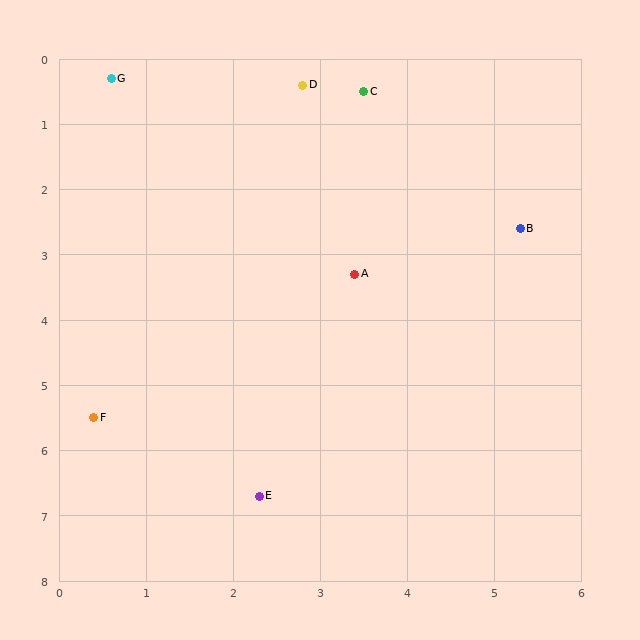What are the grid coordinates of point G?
Point G is at approximately (0.6, 0.3).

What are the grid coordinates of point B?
Point B is at approximately (5.3, 2.6).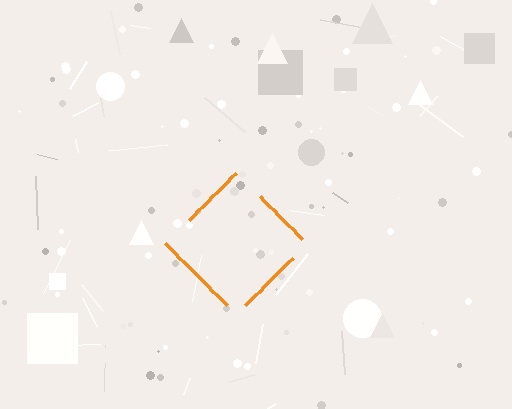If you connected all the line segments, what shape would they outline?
They would outline a diamond.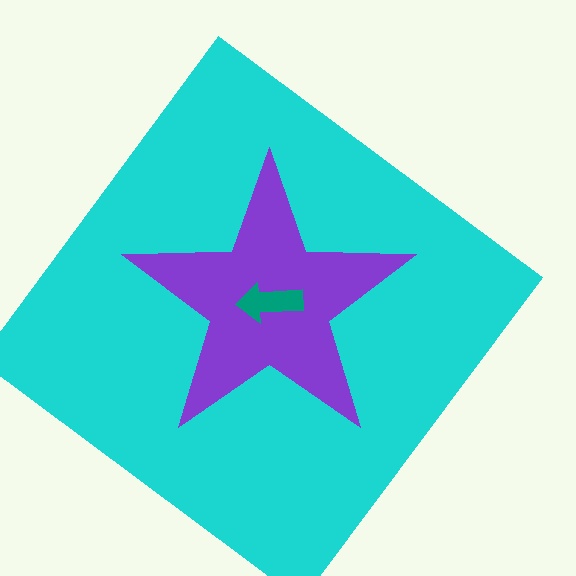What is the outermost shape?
The cyan diamond.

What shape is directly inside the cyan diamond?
The purple star.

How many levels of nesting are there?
3.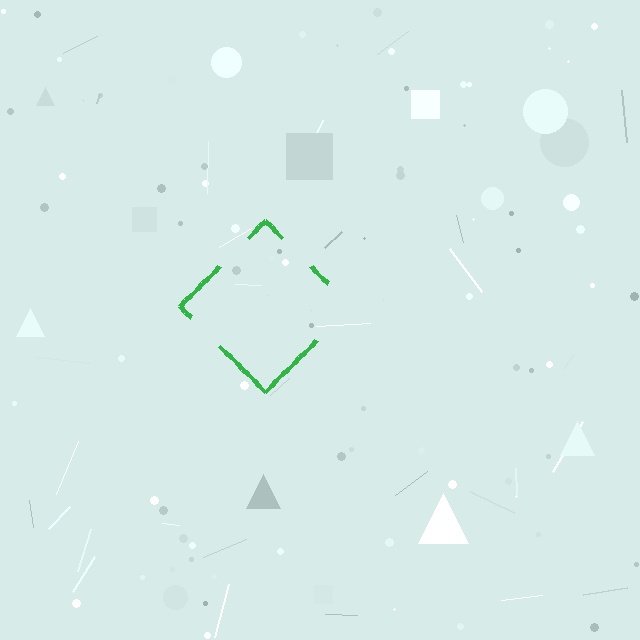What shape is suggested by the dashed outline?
The dashed outline suggests a diamond.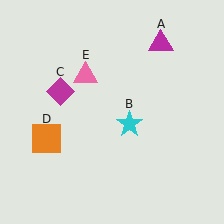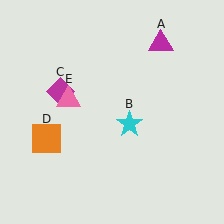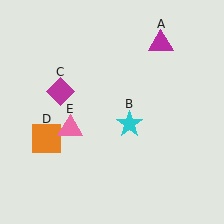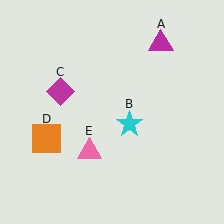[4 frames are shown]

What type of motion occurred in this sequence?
The pink triangle (object E) rotated counterclockwise around the center of the scene.